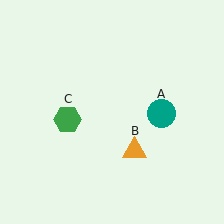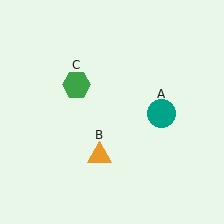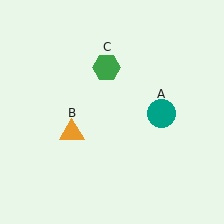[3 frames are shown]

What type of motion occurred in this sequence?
The orange triangle (object B), green hexagon (object C) rotated clockwise around the center of the scene.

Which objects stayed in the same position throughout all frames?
Teal circle (object A) remained stationary.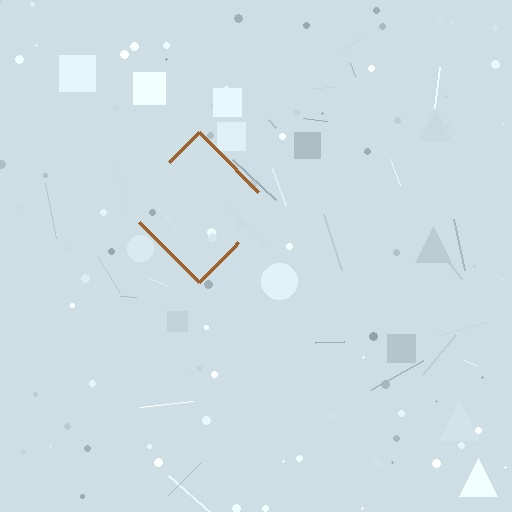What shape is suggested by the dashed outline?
The dashed outline suggests a diamond.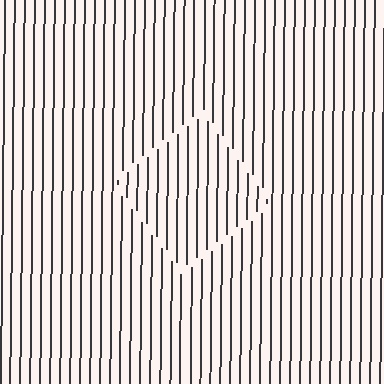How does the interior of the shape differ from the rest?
The interior of the shape contains the same grating, shifted by half a period — the contour is defined by the phase discontinuity where line-ends from the inner and outer gratings abut.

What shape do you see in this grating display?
An illusory square. The interior of the shape contains the same grating, shifted by half a period — the contour is defined by the phase discontinuity where line-ends from the inner and outer gratings abut.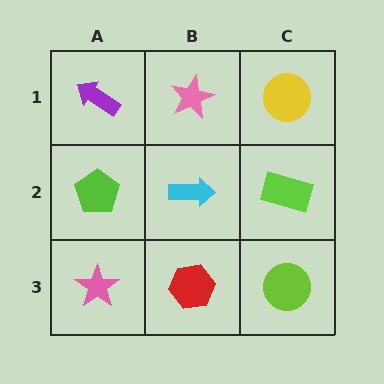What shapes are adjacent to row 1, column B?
A cyan arrow (row 2, column B), a purple arrow (row 1, column A), a yellow circle (row 1, column C).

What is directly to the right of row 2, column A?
A cyan arrow.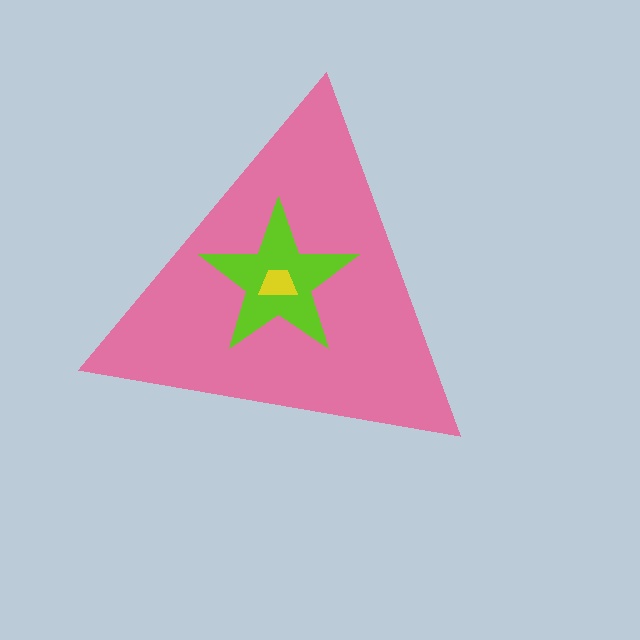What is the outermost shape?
The pink triangle.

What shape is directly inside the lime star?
The yellow trapezoid.